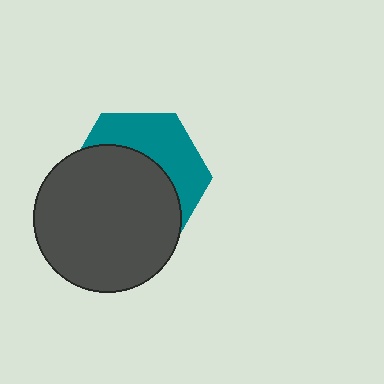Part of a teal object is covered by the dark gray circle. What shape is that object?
It is a hexagon.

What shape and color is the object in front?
The object in front is a dark gray circle.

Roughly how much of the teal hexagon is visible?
A small part of it is visible (roughly 39%).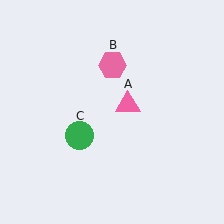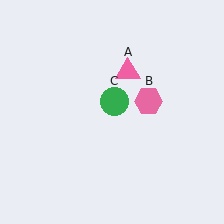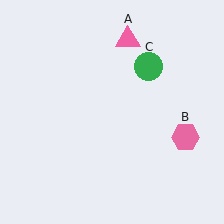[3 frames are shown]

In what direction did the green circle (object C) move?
The green circle (object C) moved up and to the right.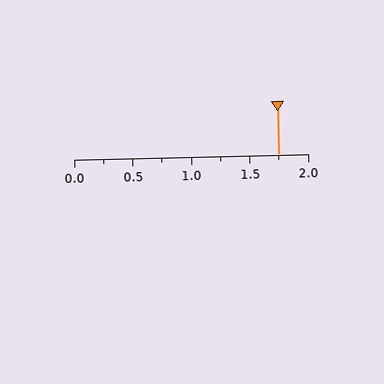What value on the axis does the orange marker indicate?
The marker indicates approximately 1.75.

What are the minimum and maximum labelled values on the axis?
The axis runs from 0.0 to 2.0.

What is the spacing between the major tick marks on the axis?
The major ticks are spaced 0.5 apart.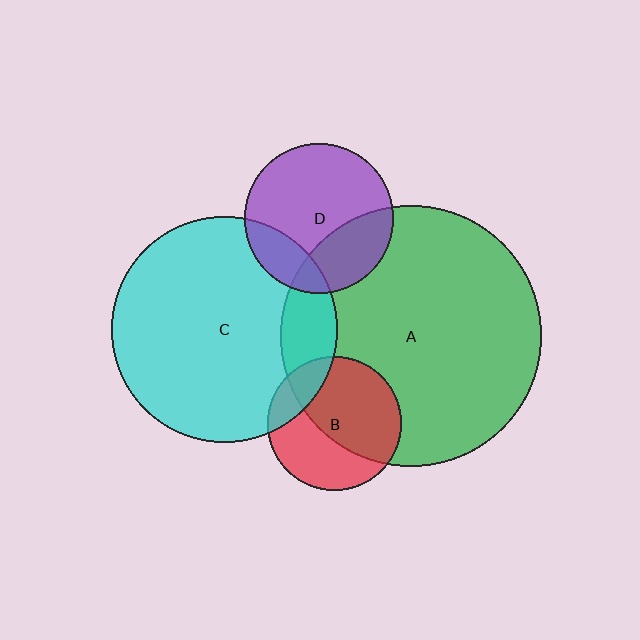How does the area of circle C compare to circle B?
Approximately 2.8 times.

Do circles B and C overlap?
Yes.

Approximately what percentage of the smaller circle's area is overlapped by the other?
Approximately 15%.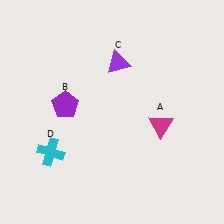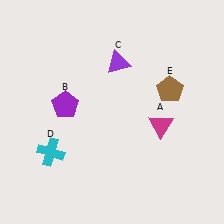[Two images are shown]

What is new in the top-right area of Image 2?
A brown pentagon (E) was added in the top-right area of Image 2.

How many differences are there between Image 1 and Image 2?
There is 1 difference between the two images.